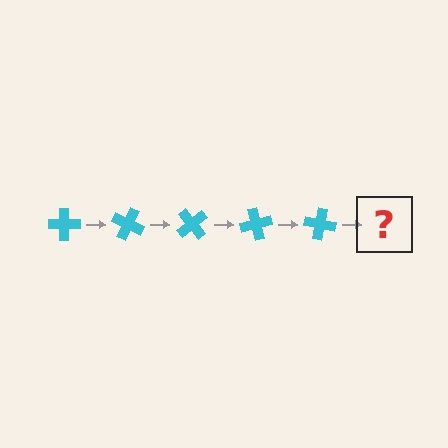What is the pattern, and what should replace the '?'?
The pattern is that the cross rotates 25 degrees each step. The '?' should be a cyan cross rotated 125 degrees.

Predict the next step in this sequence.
The next step is a cyan cross rotated 125 degrees.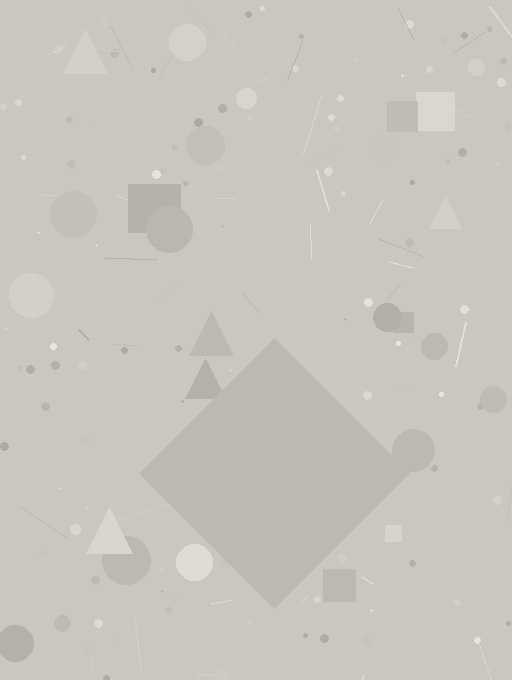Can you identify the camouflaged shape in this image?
The camouflaged shape is a diamond.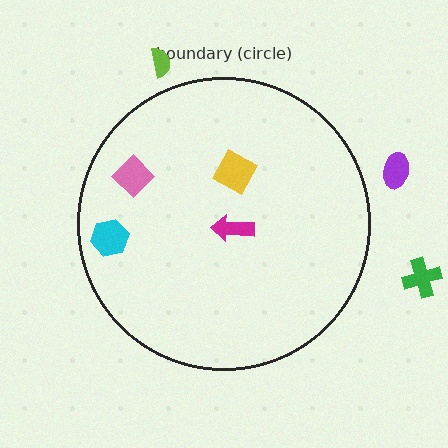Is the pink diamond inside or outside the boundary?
Inside.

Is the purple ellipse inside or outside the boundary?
Outside.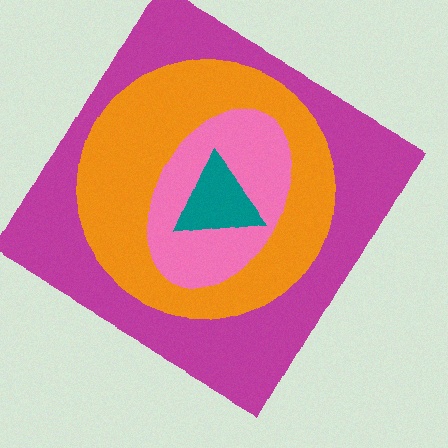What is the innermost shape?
The teal triangle.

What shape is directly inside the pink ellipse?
The teal triangle.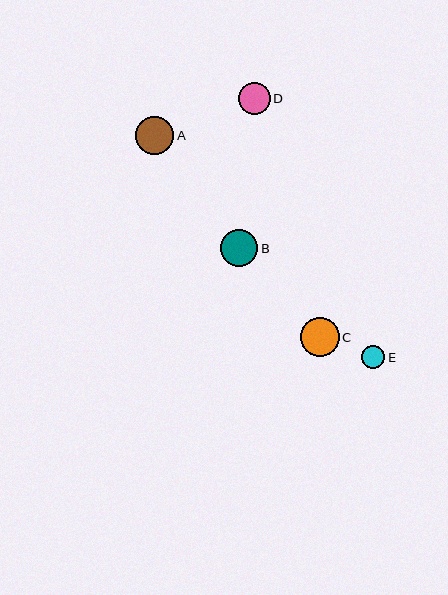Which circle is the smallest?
Circle E is the smallest with a size of approximately 23 pixels.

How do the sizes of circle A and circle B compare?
Circle A and circle B are approximately the same size.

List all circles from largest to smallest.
From largest to smallest: C, A, B, D, E.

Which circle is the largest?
Circle C is the largest with a size of approximately 39 pixels.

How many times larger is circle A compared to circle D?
Circle A is approximately 1.2 times the size of circle D.